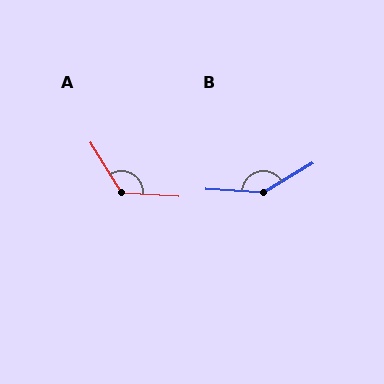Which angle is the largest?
B, at approximately 146 degrees.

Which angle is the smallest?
A, at approximately 125 degrees.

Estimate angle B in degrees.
Approximately 146 degrees.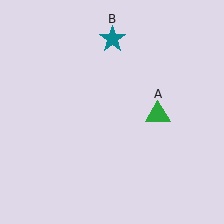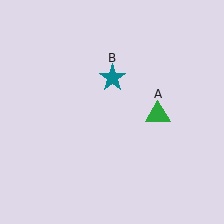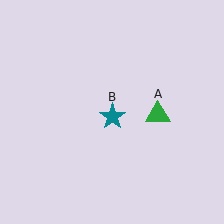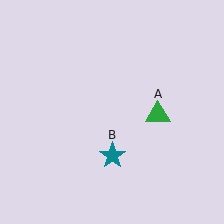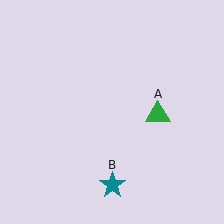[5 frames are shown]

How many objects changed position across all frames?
1 object changed position: teal star (object B).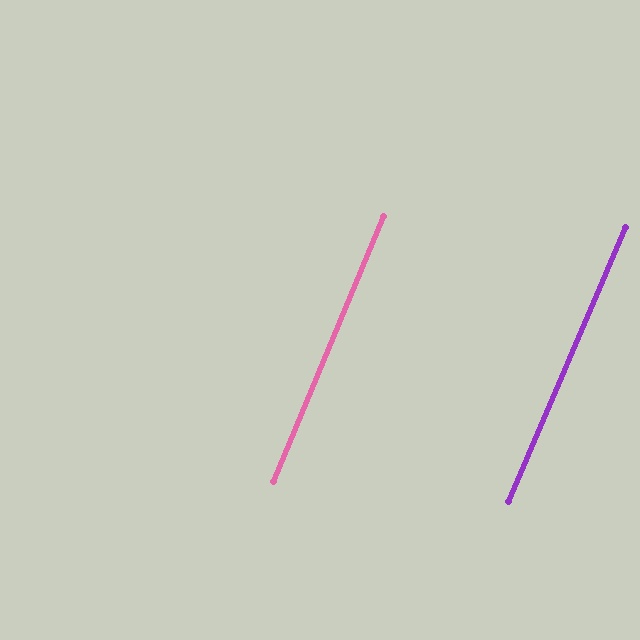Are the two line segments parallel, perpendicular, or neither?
Parallel — their directions differ by only 0.7°.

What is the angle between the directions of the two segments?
Approximately 1 degree.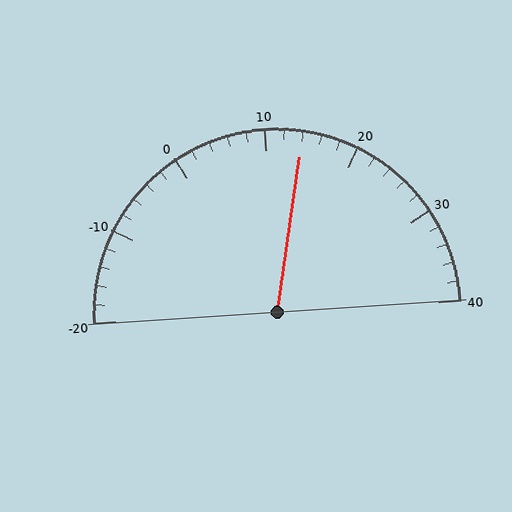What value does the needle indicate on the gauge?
The needle indicates approximately 14.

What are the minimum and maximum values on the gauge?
The gauge ranges from -20 to 40.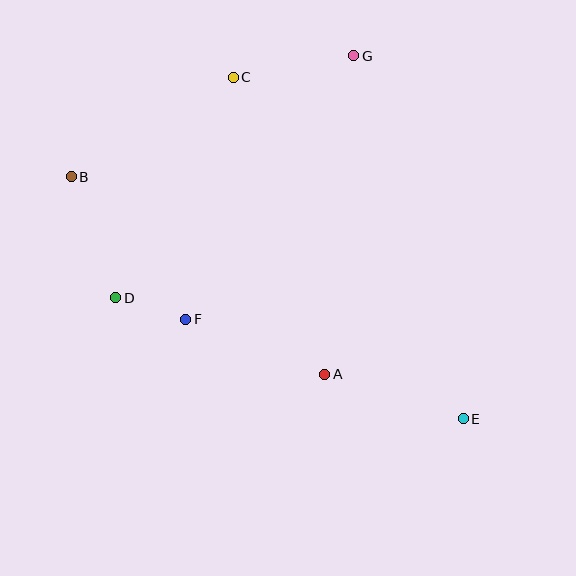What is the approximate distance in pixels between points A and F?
The distance between A and F is approximately 149 pixels.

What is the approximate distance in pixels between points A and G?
The distance between A and G is approximately 320 pixels.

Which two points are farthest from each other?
Points B and E are farthest from each other.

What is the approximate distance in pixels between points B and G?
The distance between B and G is approximately 307 pixels.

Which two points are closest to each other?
Points D and F are closest to each other.